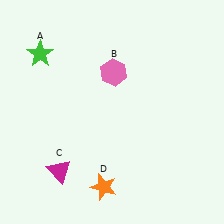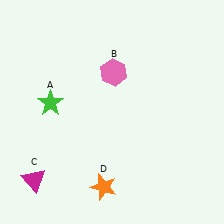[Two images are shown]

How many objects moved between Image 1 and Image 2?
2 objects moved between the two images.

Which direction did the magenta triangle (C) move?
The magenta triangle (C) moved left.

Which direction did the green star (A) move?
The green star (A) moved down.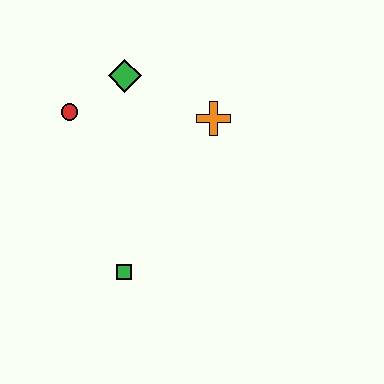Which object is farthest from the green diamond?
The green square is farthest from the green diamond.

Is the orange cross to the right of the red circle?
Yes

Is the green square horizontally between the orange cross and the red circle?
Yes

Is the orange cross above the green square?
Yes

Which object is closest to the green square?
The red circle is closest to the green square.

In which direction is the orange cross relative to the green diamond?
The orange cross is to the right of the green diamond.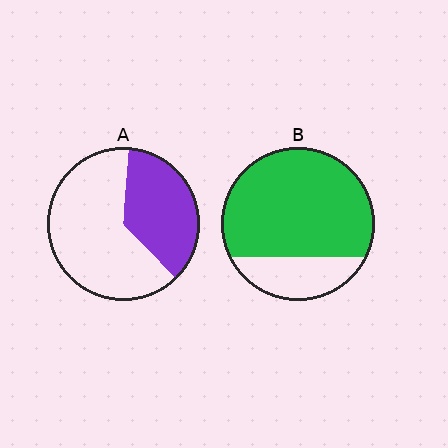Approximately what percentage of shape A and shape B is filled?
A is approximately 35% and B is approximately 75%.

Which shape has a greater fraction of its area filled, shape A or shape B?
Shape B.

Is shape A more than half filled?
No.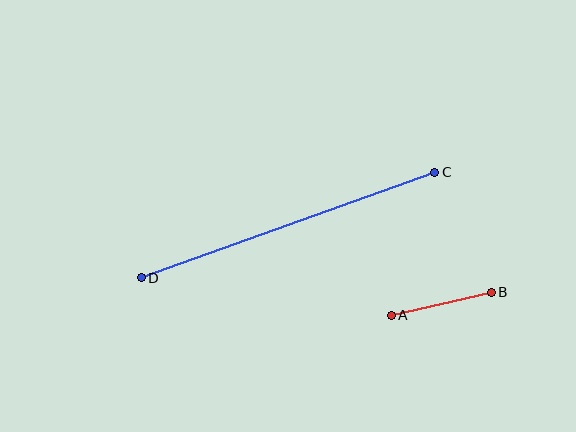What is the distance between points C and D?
The distance is approximately 312 pixels.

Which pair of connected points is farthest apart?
Points C and D are farthest apart.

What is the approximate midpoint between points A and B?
The midpoint is at approximately (441, 304) pixels.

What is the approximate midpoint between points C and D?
The midpoint is at approximately (288, 225) pixels.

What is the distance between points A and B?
The distance is approximately 102 pixels.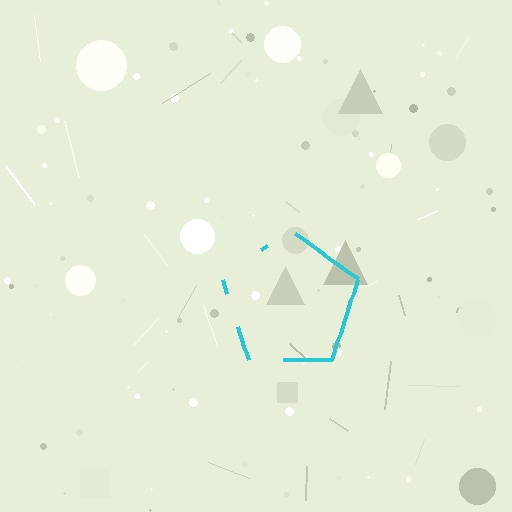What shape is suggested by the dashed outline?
The dashed outline suggests a pentagon.